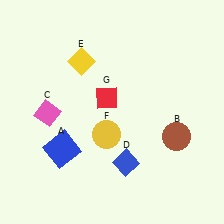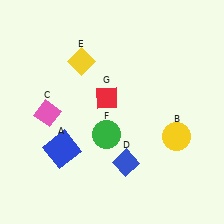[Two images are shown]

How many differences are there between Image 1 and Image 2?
There are 2 differences between the two images.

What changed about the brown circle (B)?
In Image 1, B is brown. In Image 2, it changed to yellow.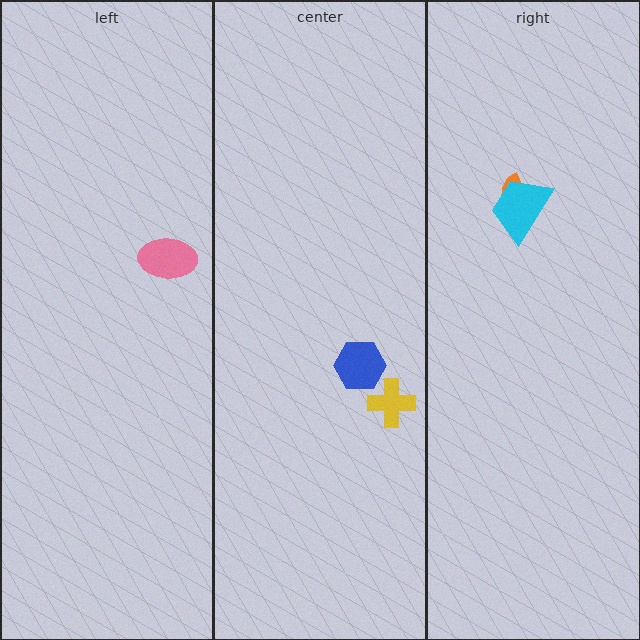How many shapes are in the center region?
2.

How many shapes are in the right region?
2.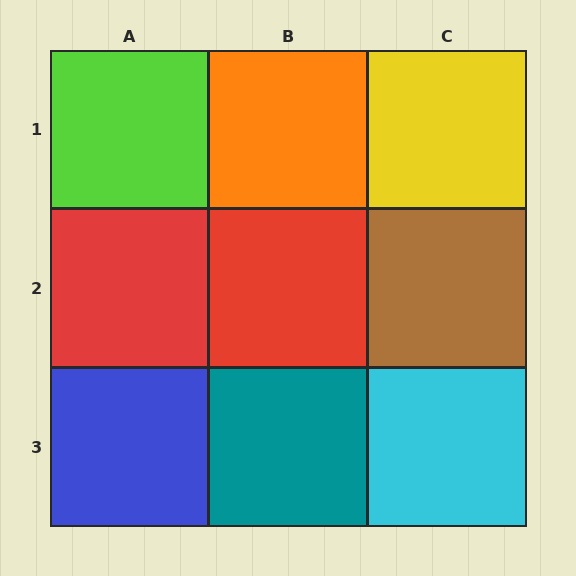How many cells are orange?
1 cell is orange.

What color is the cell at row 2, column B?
Red.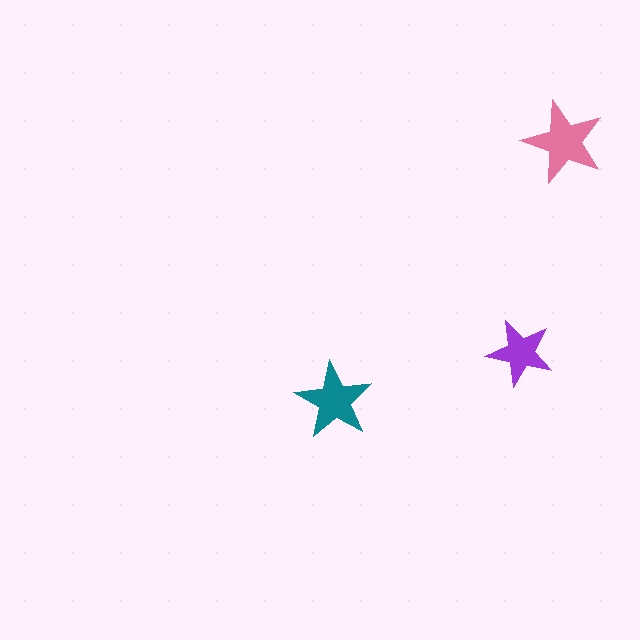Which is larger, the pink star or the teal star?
The pink one.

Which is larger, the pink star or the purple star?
The pink one.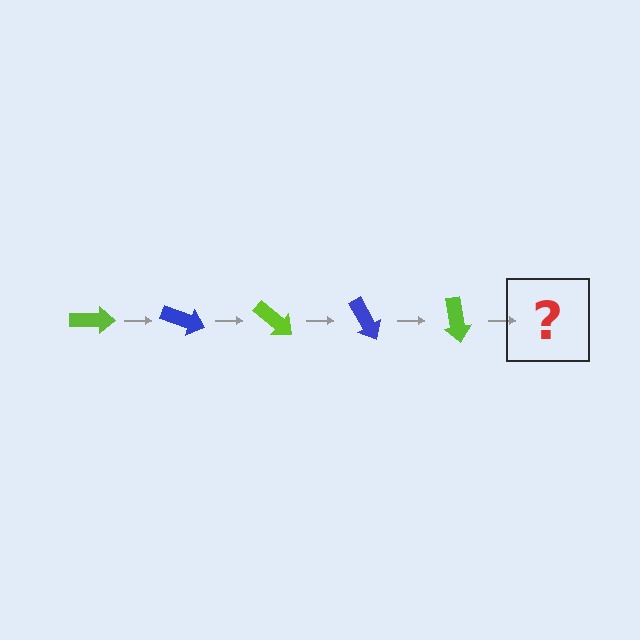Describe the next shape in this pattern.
It should be a blue arrow, rotated 100 degrees from the start.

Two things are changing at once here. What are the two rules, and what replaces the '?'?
The two rules are that it rotates 20 degrees each step and the color cycles through lime and blue. The '?' should be a blue arrow, rotated 100 degrees from the start.